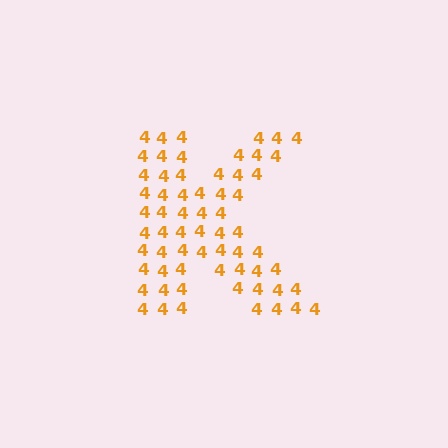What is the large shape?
The large shape is the letter K.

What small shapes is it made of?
It is made of small digit 4's.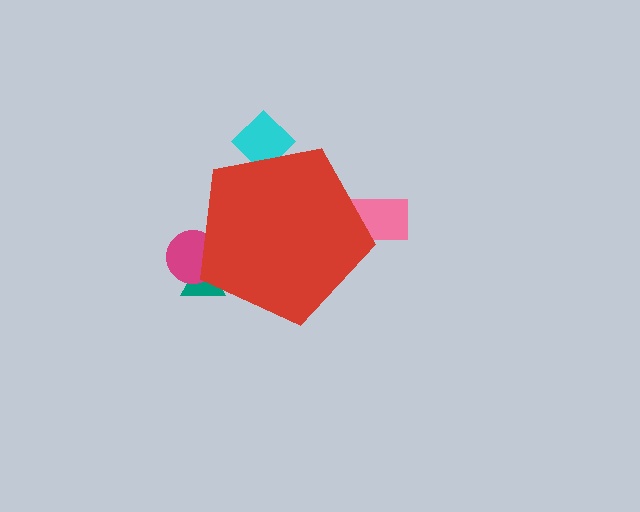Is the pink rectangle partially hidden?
Yes, the pink rectangle is partially hidden behind the red pentagon.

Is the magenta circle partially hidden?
Yes, the magenta circle is partially hidden behind the red pentagon.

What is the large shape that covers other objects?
A red pentagon.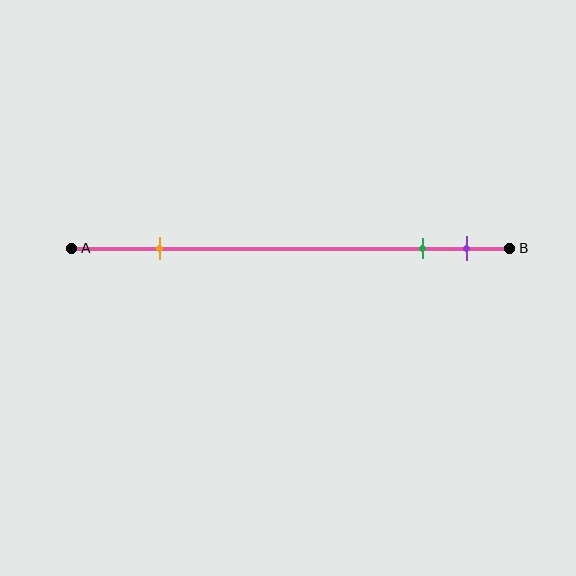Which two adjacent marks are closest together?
The green and purple marks are the closest adjacent pair.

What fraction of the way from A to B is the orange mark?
The orange mark is approximately 20% (0.2) of the way from A to B.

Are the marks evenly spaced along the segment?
No, the marks are not evenly spaced.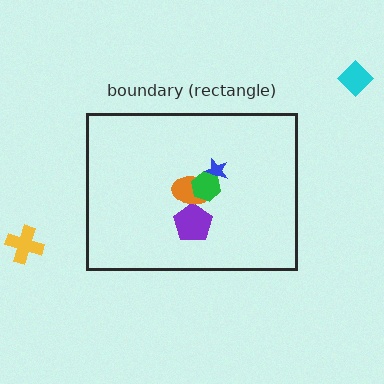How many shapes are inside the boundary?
4 inside, 2 outside.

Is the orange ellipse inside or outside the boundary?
Inside.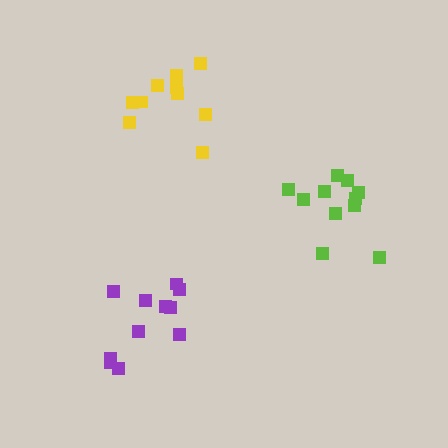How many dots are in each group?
Group 1: 11 dots, Group 2: 10 dots, Group 3: 11 dots (32 total).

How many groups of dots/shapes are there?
There are 3 groups.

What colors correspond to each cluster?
The clusters are colored: lime, yellow, purple.